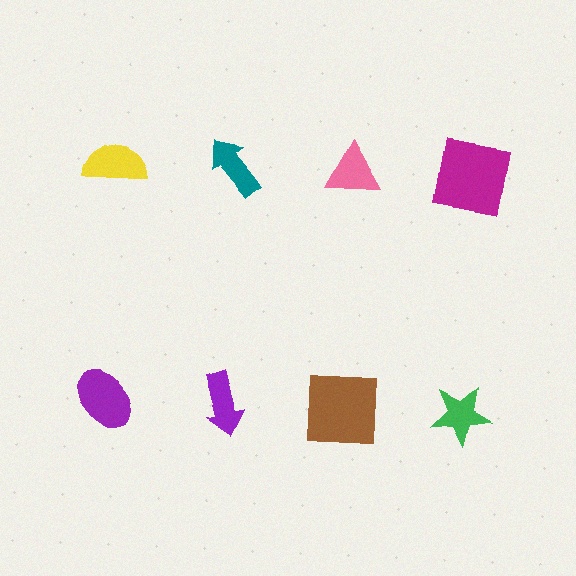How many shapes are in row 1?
4 shapes.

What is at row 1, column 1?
A yellow semicircle.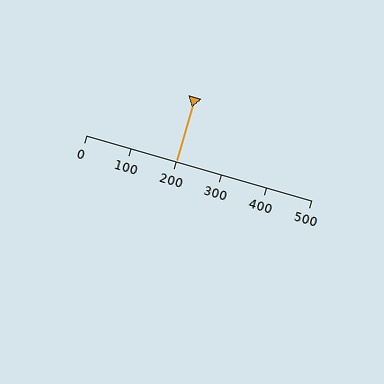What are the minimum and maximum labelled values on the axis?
The axis runs from 0 to 500.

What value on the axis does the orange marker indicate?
The marker indicates approximately 200.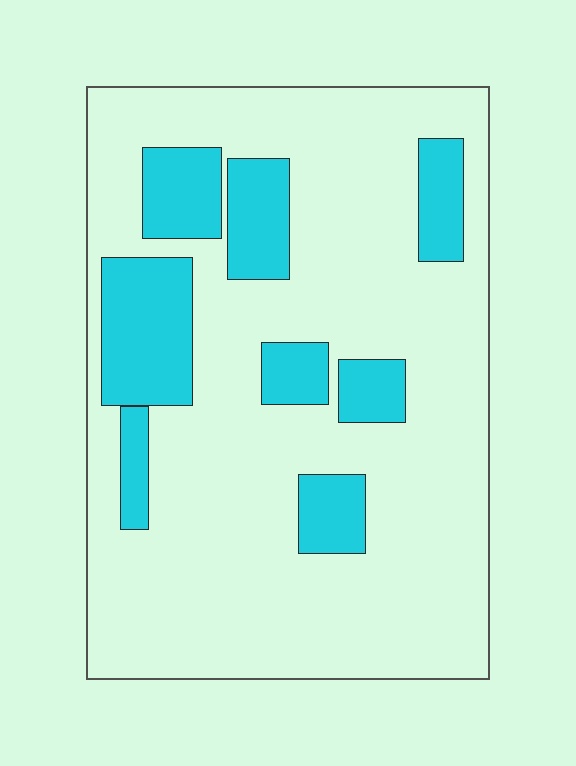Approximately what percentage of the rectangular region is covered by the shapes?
Approximately 20%.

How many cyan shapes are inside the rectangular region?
8.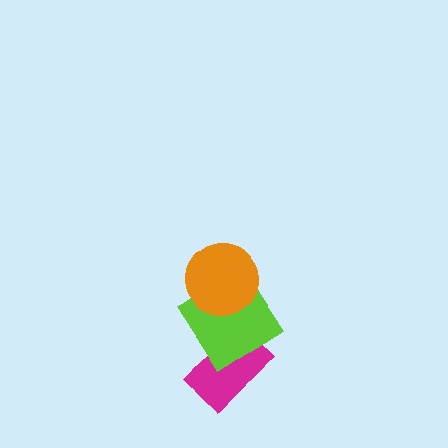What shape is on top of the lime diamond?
The orange circle is on top of the lime diamond.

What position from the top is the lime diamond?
The lime diamond is 2nd from the top.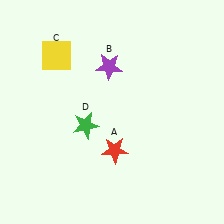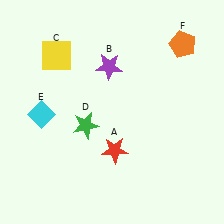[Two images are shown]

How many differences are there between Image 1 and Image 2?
There are 2 differences between the two images.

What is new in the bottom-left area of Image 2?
A cyan diamond (E) was added in the bottom-left area of Image 2.